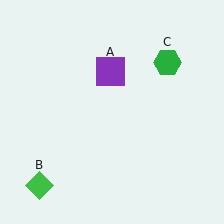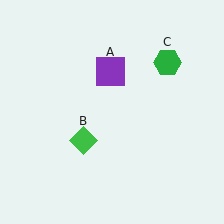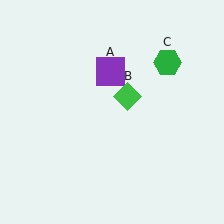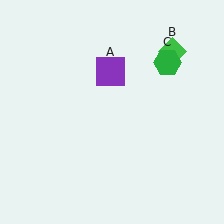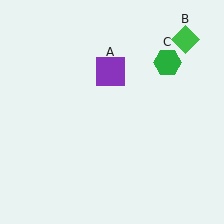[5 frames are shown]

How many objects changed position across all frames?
1 object changed position: green diamond (object B).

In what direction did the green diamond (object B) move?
The green diamond (object B) moved up and to the right.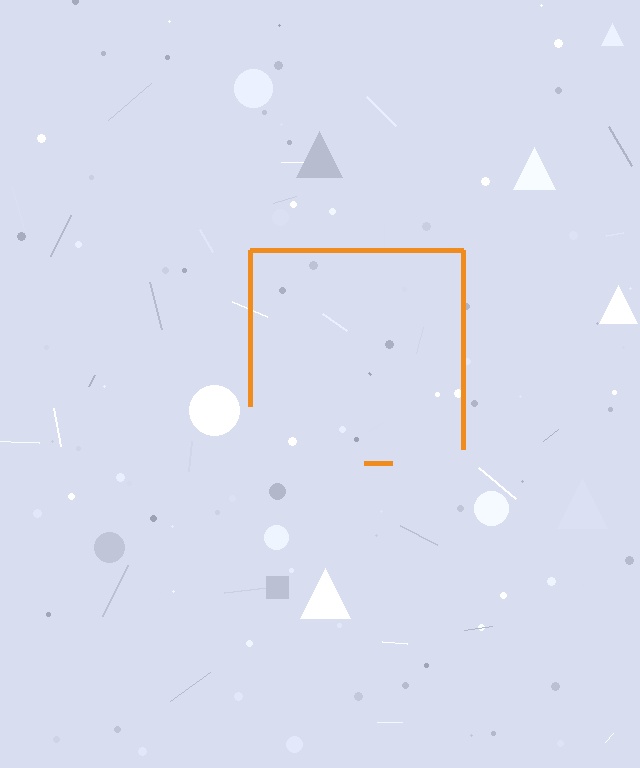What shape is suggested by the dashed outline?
The dashed outline suggests a square.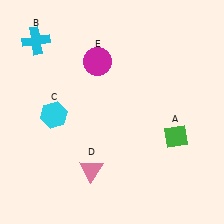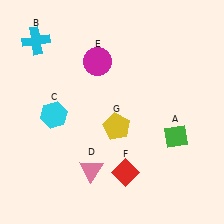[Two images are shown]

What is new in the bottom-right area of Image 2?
A red diamond (F) was added in the bottom-right area of Image 2.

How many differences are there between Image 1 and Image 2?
There are 2 differences between the two images.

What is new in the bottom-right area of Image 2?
A yellow pentagon (G) was added in the bottom-right area of Image 2.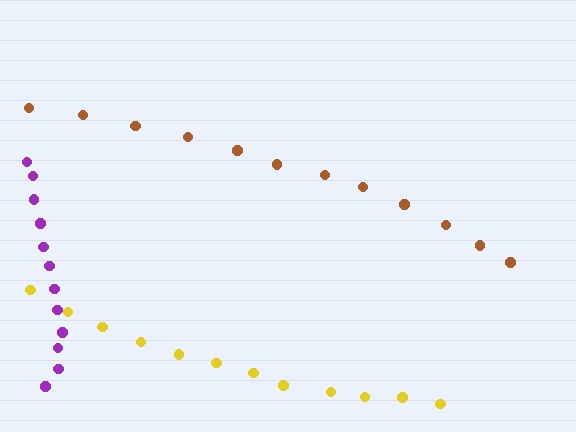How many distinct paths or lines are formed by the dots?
There are 3 distinct paths.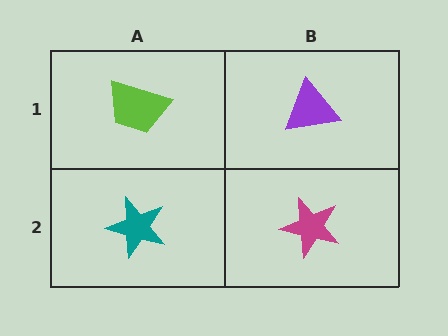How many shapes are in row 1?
2 shapes.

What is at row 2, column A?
A teal star.